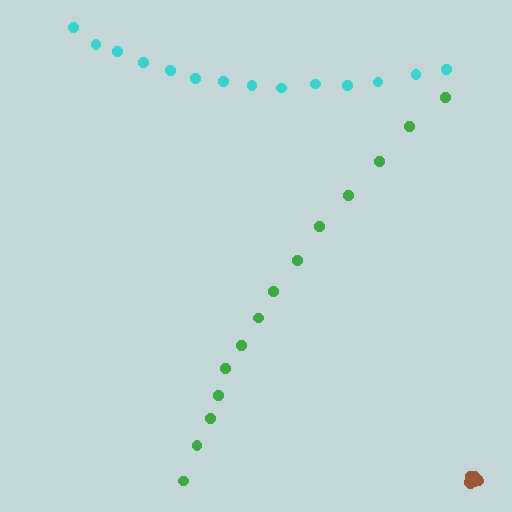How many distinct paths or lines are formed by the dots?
There are 3 distinct paths.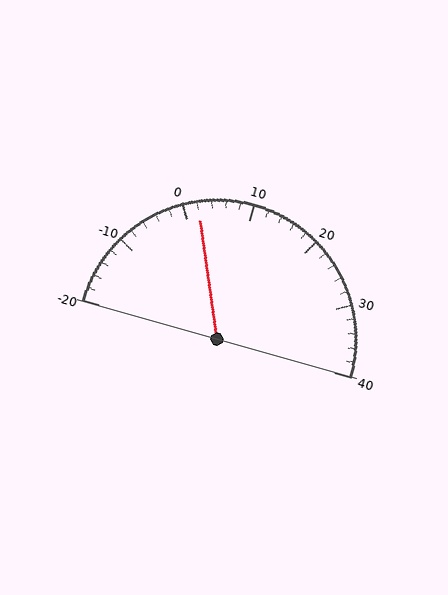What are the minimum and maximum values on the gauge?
The gauge ranges from -20 to 40.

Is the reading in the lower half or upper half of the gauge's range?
The reading is in the lower half of the range (-20 to 40).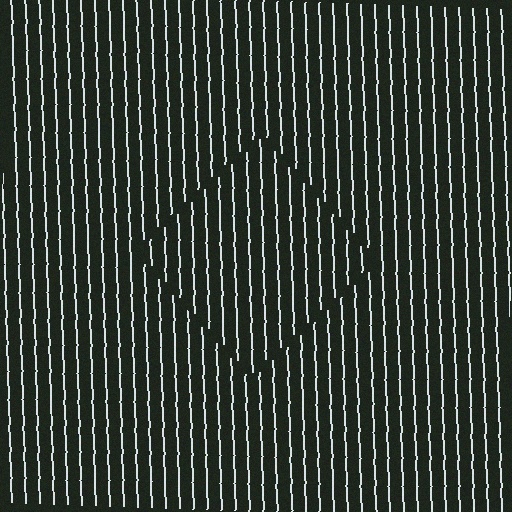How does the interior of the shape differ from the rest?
The interior of the shape contains the same grating, shifted by half a period — the contour is defined by the phase discontinuity where line-ends from the inner and outer gratings abut.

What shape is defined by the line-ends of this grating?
An illusory square. The interior of the shape contains the same grating, shifted by half a period — the contour is defined by the phase discontinuity where line-ends from the inner and outer gratings abut.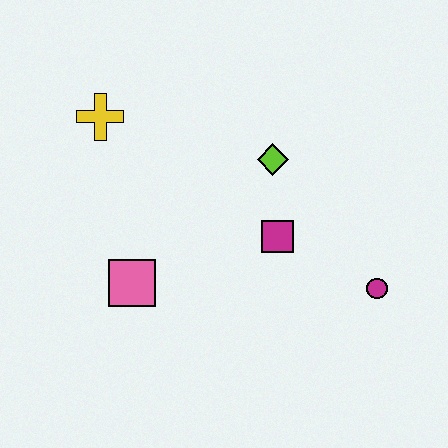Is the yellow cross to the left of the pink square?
Yes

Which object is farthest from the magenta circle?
The yellow cross is farthest from the magenta circle.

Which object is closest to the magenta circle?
The magenta square is closest to the magenta circle.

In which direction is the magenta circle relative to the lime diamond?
The magenta circle is below the lime diamond.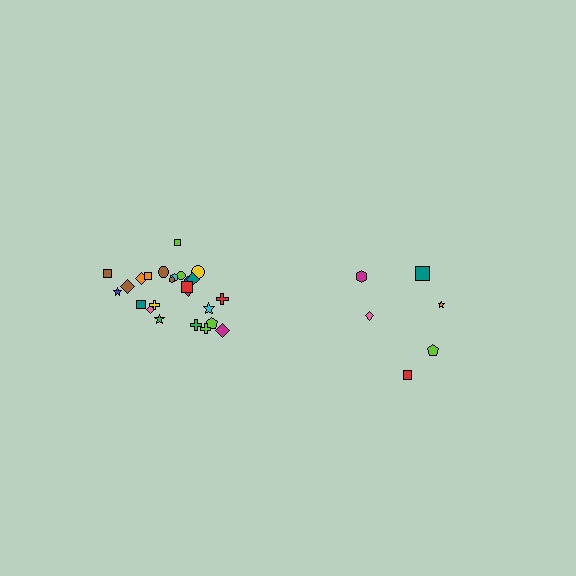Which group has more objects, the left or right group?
The left group.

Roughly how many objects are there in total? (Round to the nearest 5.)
Roughly 30 objects in total.